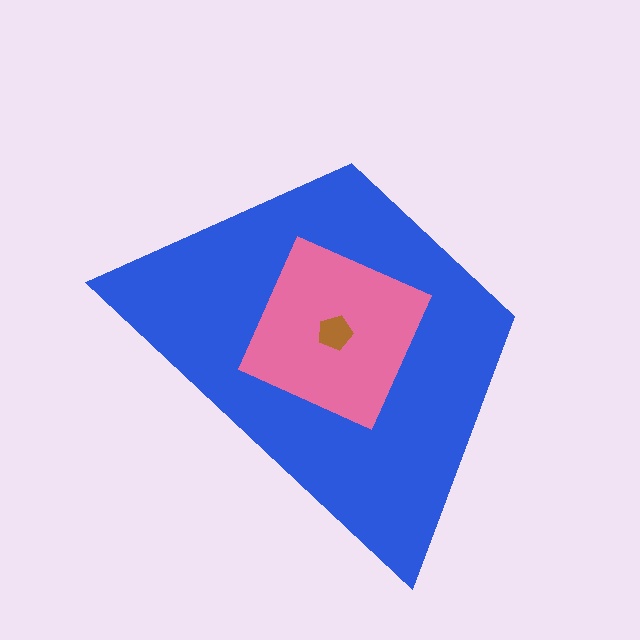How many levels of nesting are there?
3.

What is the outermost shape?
The blue trapezoid.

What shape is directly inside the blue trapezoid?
The pink square.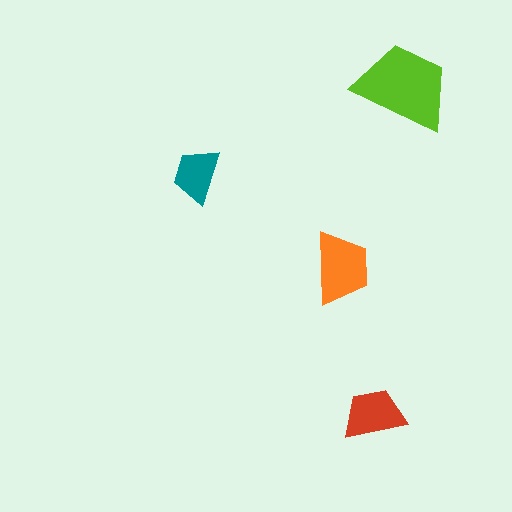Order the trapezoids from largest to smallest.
the lime one, the orange one, the red one, the teal one.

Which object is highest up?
The lime trapezoid is topmost.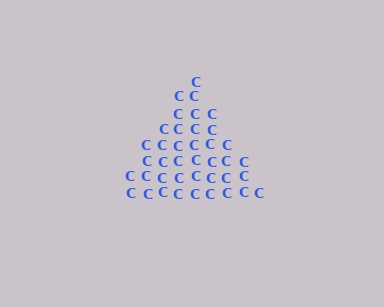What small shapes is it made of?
It is made of small letter C's.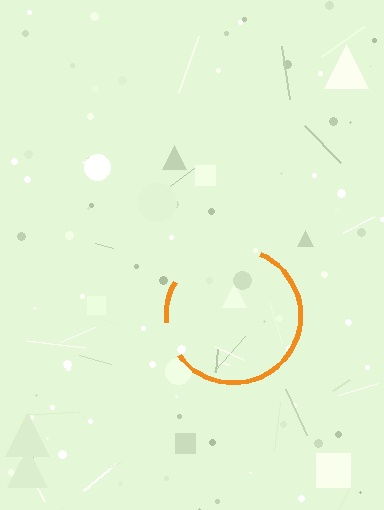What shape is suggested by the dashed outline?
The dashed outline suggests a circle.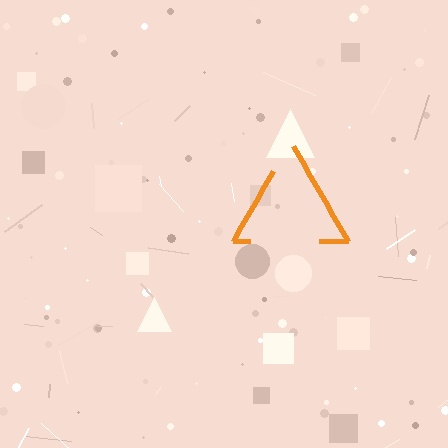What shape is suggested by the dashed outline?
The dashed outline suggests a triangle.